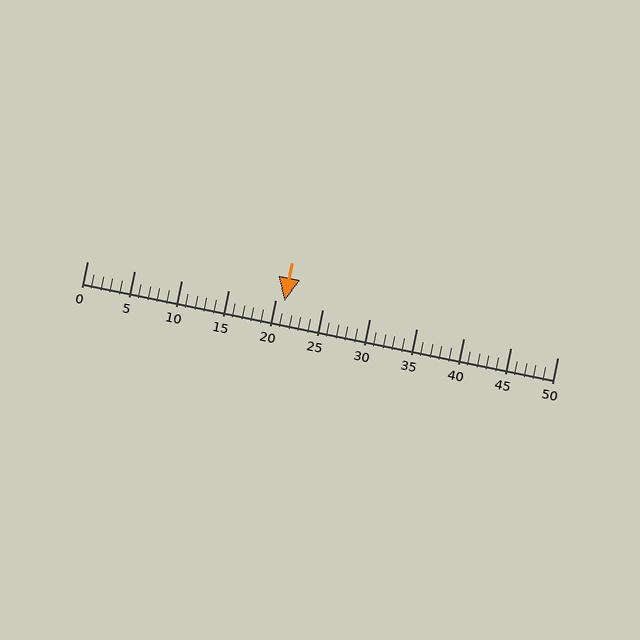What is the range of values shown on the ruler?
The ruler shows values from 0 to 50.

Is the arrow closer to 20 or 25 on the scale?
The arrow is closer to 20.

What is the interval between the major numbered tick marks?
The major tick marks are spaced 5 units apart.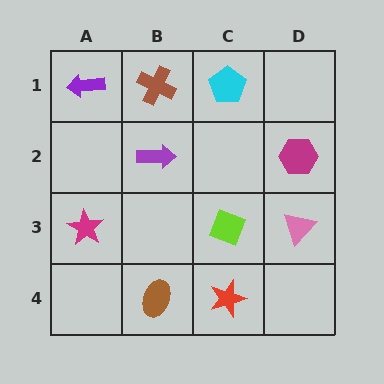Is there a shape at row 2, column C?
No, that cell is empty.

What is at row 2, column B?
A purple arrow.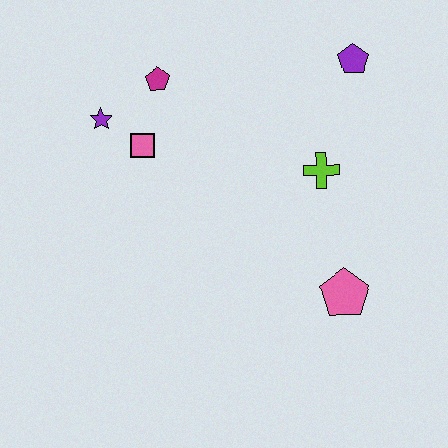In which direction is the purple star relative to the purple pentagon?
The purple star is to the left of the purple pentagon.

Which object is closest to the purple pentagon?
The lime cross is closest to the purple pentagon.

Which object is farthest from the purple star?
The pink pentagon is farthest from the purple star.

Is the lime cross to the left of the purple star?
No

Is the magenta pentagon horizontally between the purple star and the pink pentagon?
Yes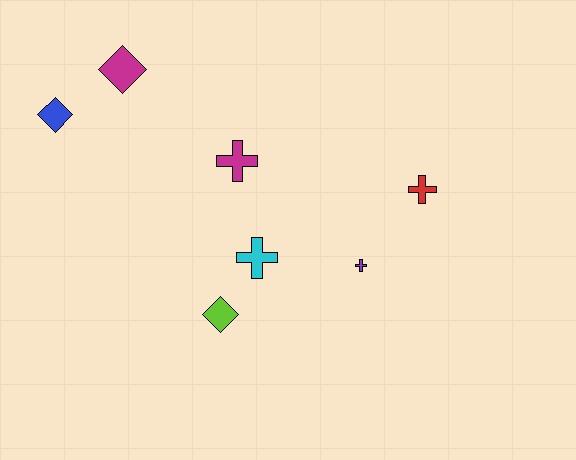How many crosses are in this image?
There are 4 crosses.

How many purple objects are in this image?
There is 1 purple object.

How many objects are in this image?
There are 7 objects.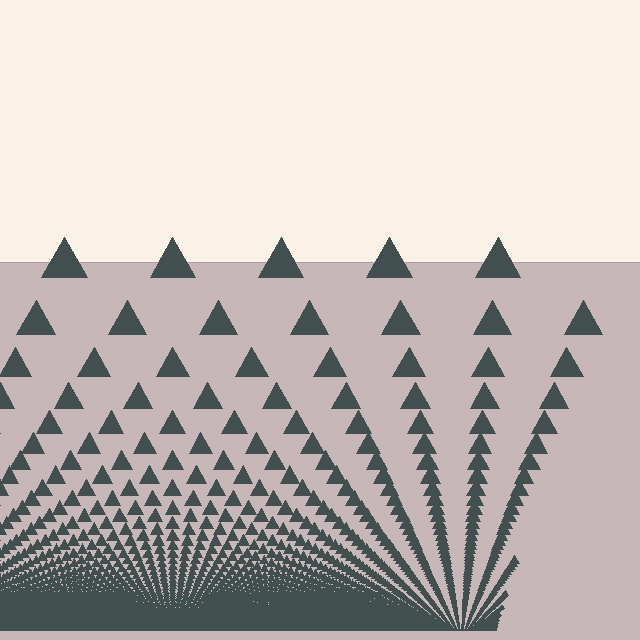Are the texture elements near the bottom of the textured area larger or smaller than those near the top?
Smaller. The gradient is inverted — elements near the bottom are smaller and denser.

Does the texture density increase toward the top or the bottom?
Density increases toward the bottom.